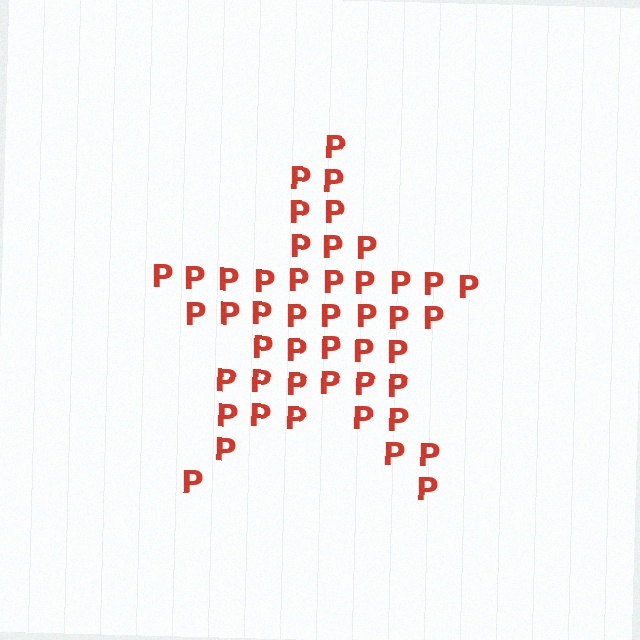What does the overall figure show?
The overall figure shows a star.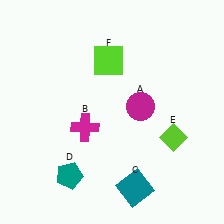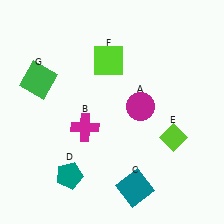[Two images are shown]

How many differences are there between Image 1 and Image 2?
There is 1 difference between the two images.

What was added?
A green square (G) was added in Image 2.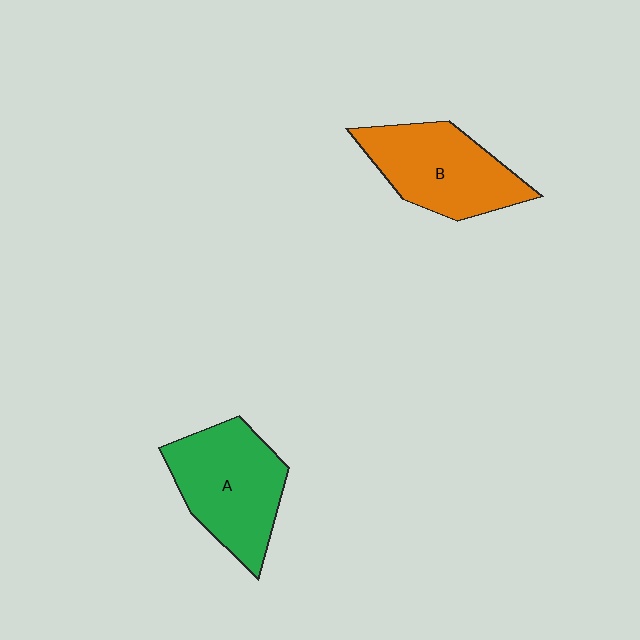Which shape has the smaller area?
Shape B (orange).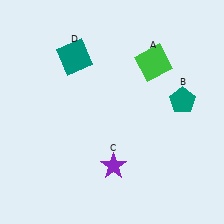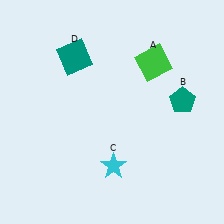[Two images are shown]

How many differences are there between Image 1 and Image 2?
There is 1 difference between the two images.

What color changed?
The star (C) changed from purple in Image 1 to cyan in Image 2.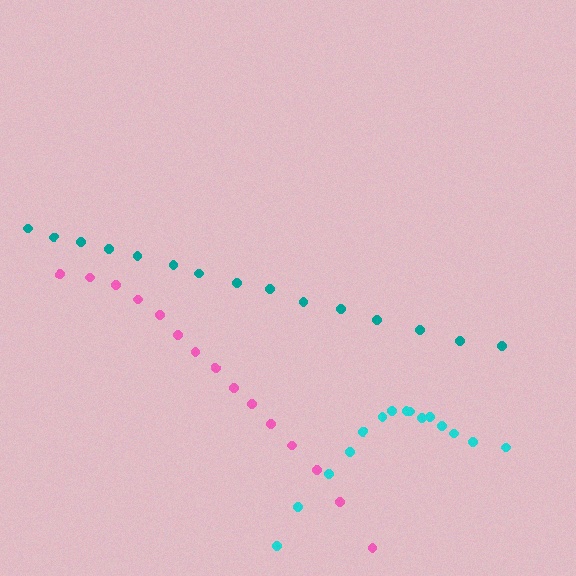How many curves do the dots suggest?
There are 3 distinct paths.